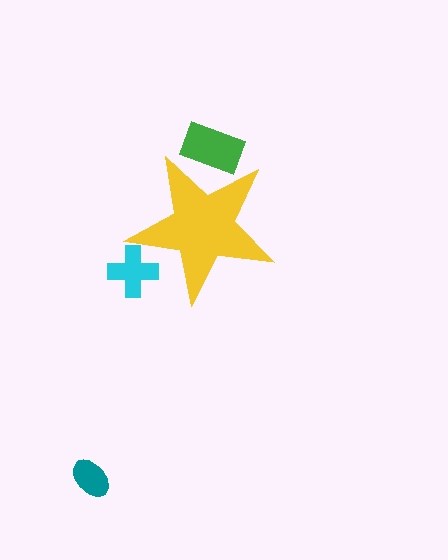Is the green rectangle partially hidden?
Yes, the green rectangle is partially hidden behind the yellow star.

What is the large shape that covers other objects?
A yellow star.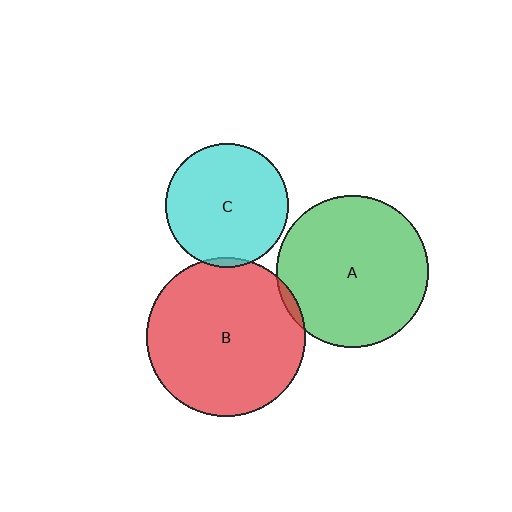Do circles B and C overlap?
Yes.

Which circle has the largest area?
Circle B (red).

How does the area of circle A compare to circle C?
Approximately 1.5 times.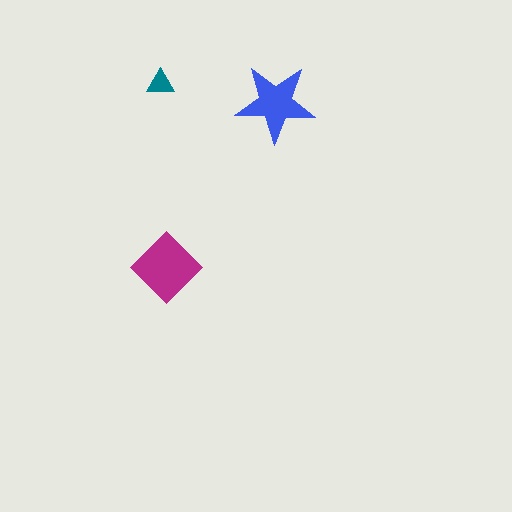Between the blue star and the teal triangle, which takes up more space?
The blue star.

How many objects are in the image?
There are 3 objects in the image.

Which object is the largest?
The magenta diamond.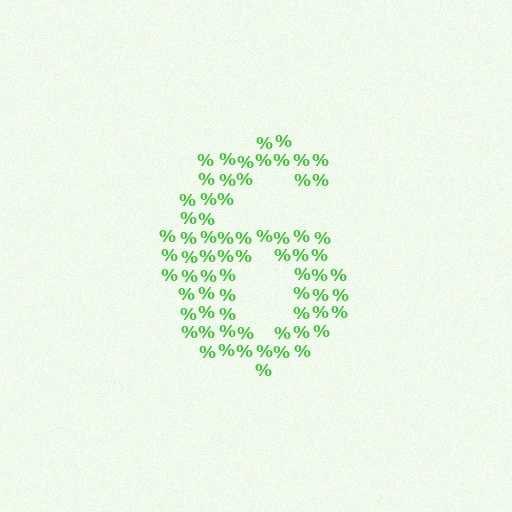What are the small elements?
The small elements are percent signs.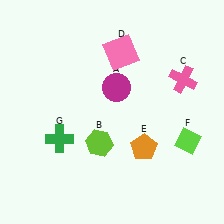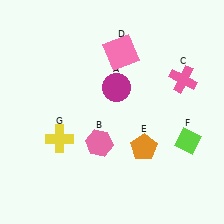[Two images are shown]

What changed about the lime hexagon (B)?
In Image 1, B is lime. In Image 2, it changed to pink.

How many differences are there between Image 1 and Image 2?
There are 2 differences between the two images.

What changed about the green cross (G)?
In Image 1, G is green. In Image 2, it changed to yellow.